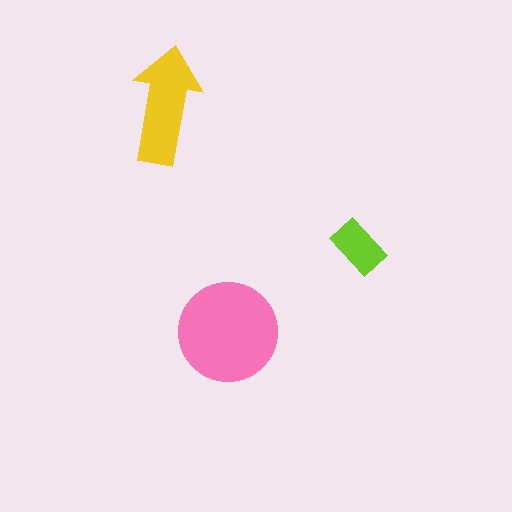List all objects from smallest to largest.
The lime rectangle, the yellow arrow, the pink circle.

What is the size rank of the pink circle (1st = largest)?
1st.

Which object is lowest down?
The pink circle is bottommost.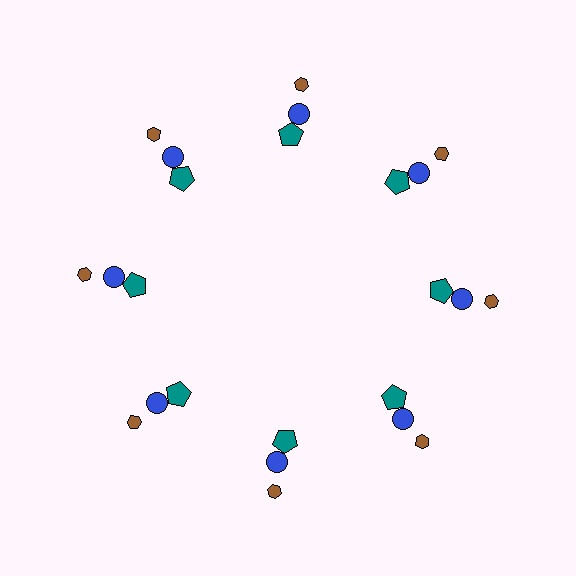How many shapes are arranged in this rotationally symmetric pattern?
There are 24 shapes, arranged in 8 groups of 3.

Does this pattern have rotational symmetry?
Yes, this pattern has 8-fold rotational symmetry. It looks the same after rotating 45 degrees around the center.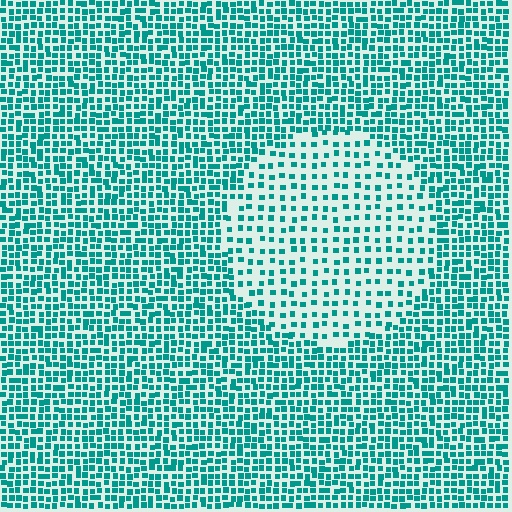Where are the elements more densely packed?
The elements are more densely packed outside the circle boundary.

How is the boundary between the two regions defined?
The boundary is defined by a change in element density (approximately 2.1x ratio). All elements are the same color, size, and shape.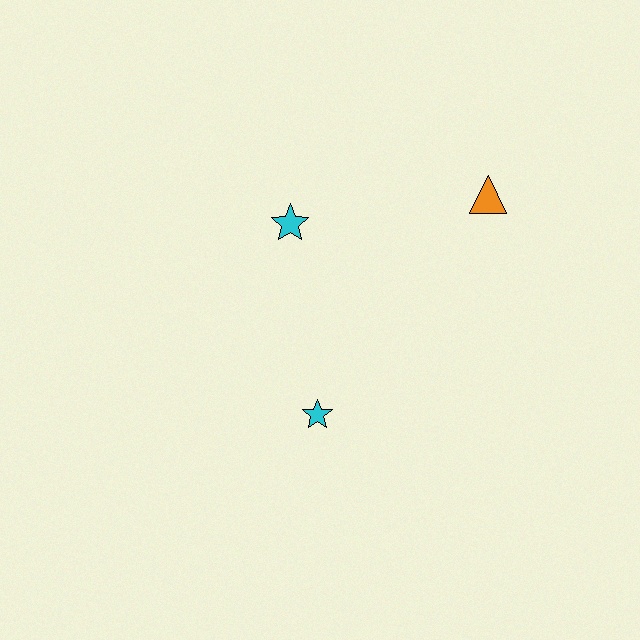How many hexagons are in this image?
There are no hexagons.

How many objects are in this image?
There are 3 objects.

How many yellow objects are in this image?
There are no yellow objects.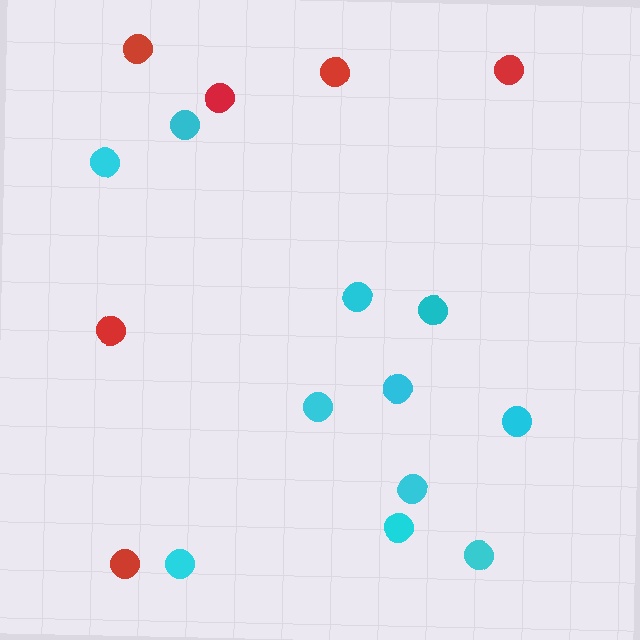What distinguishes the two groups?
There are 2 groups: one group of cyan circles (11) and one group of red circles (6).